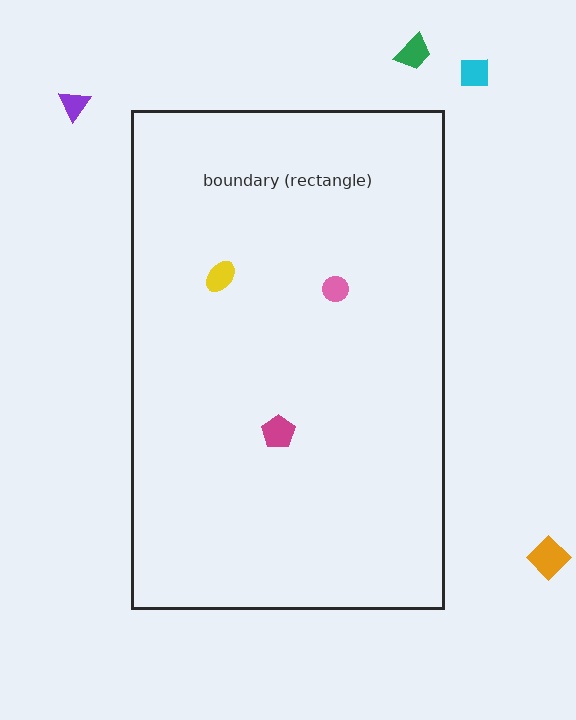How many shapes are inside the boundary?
3 inside, 4 outside.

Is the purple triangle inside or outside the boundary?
Outside.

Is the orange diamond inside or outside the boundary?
Outside.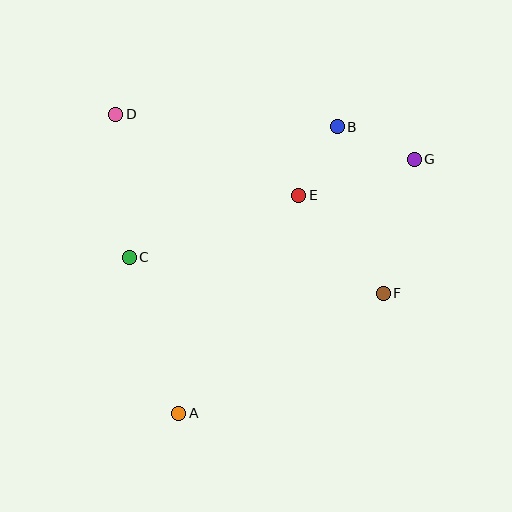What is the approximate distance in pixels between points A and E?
The distance between A and E is approximately 249 pixels.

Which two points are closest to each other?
Points B and E are closest to each other.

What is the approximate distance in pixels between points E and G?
The distance between E and G is approximately 121 pixels.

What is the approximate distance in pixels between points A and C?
The distance between A and C is approximately 163 pixels.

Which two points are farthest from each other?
Points A and G are farthest from each other.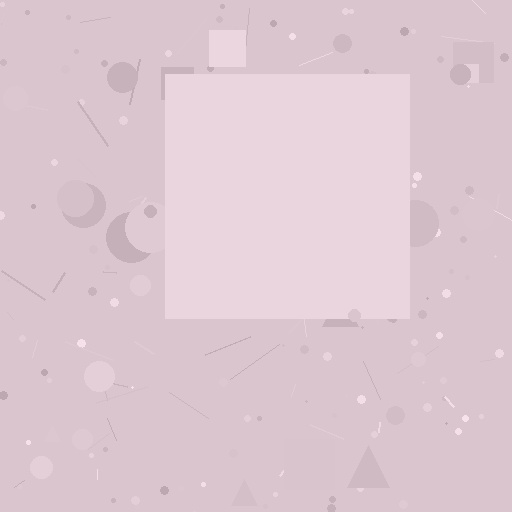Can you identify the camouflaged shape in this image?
The camouflaged shape is a square.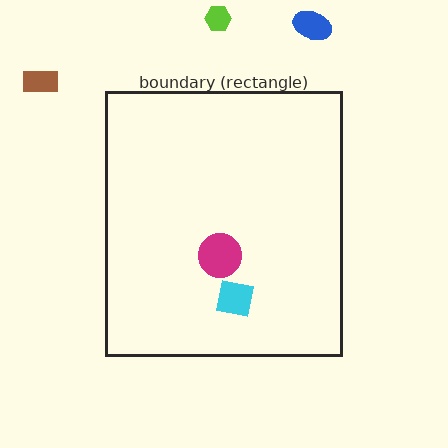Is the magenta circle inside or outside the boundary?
Inside.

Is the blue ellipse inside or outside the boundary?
Outside.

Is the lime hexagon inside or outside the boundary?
Outside.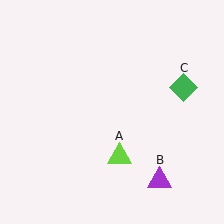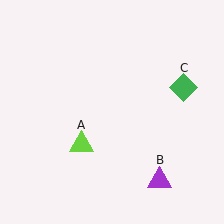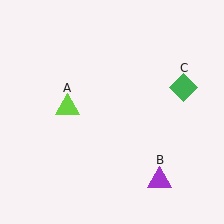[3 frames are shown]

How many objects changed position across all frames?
1 object changed position: lime triangle (object A).